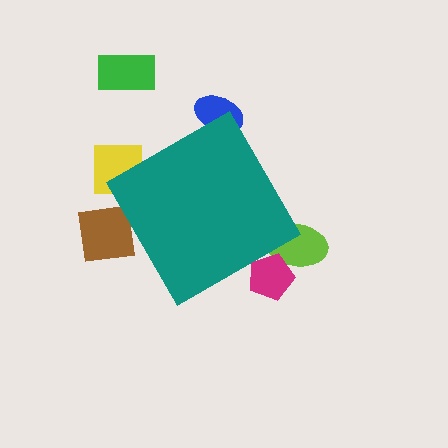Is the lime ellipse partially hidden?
Yes, the lime ellipse is partially hidden behind the teal diamond.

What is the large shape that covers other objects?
A teal diamond.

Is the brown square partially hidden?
Yes, the brown square is partially hidden behind the teal diamond.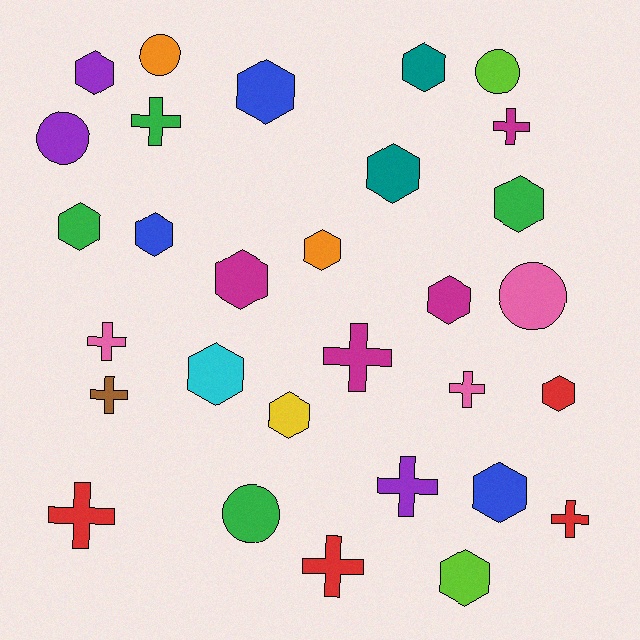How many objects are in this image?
There are 30 objects.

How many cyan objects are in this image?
There is 1 cyan object.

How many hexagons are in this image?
There are 15 hexagons.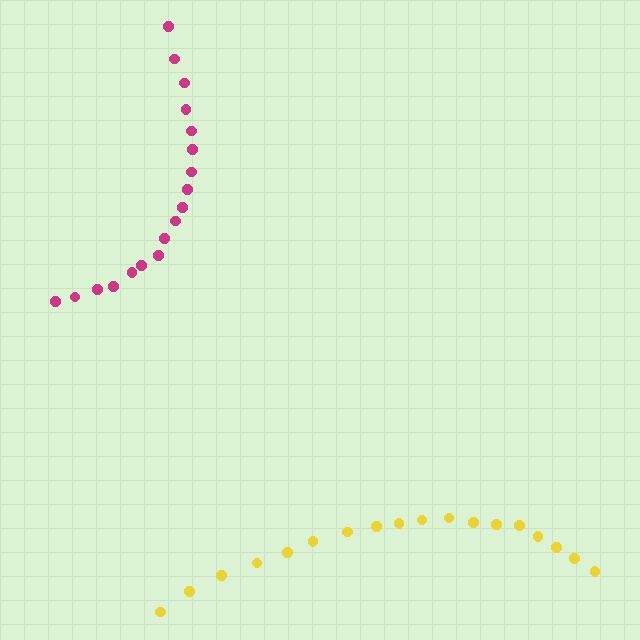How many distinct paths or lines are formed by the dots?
There are 2 distinct paths.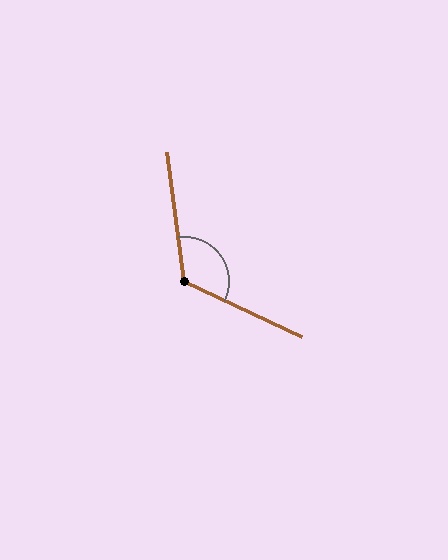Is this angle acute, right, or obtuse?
It is obtuse.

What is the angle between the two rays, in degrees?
Approximately 123 degrees.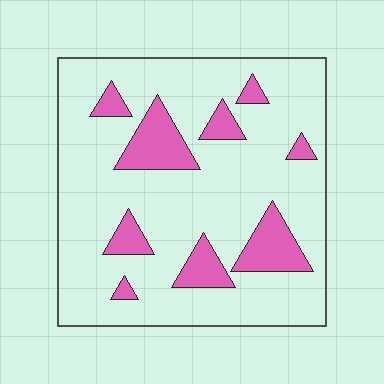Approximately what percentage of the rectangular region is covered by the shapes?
Approximately 20%.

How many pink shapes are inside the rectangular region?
9.